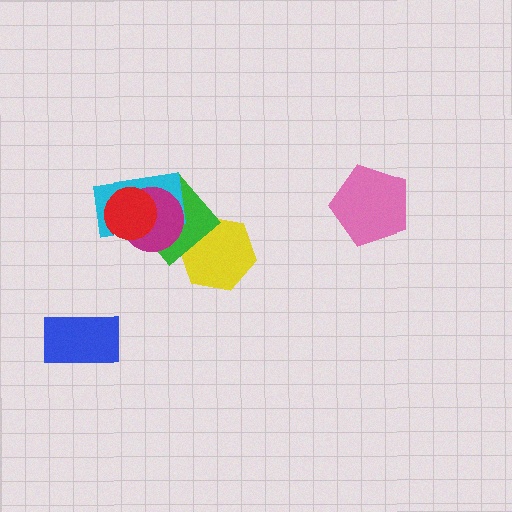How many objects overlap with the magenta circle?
3 objects overlap with the magenta circle.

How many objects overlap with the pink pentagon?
0 objects overlap with the pink pentagon.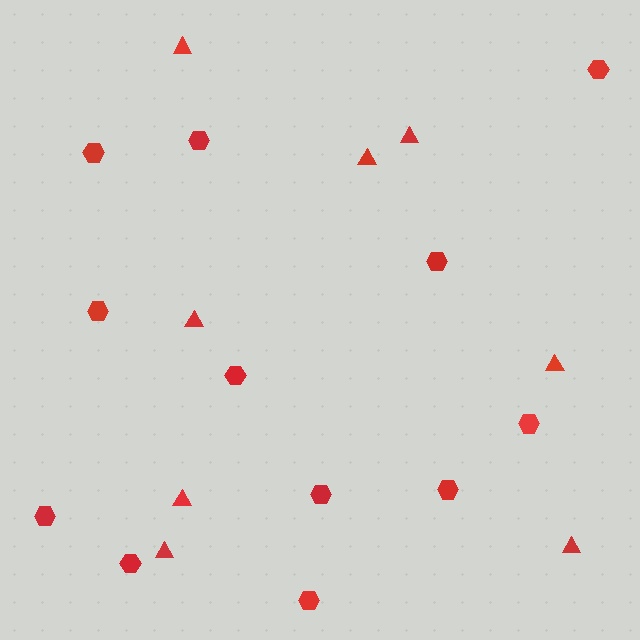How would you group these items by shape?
There are 2 groups: one group of hexagons (12) and one group of triangles (8).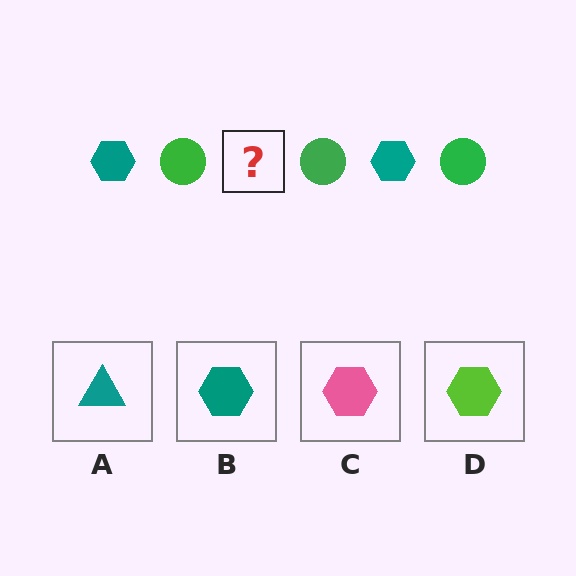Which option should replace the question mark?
Option B.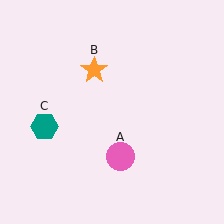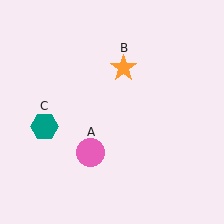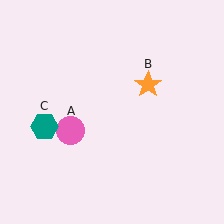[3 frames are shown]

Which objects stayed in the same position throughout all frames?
Teal hexagon (object C) remained stationary.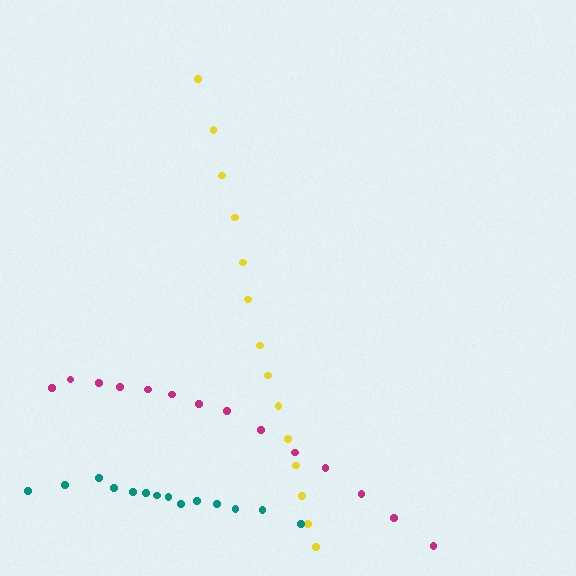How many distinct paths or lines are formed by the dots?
There are 3 distinct paths.